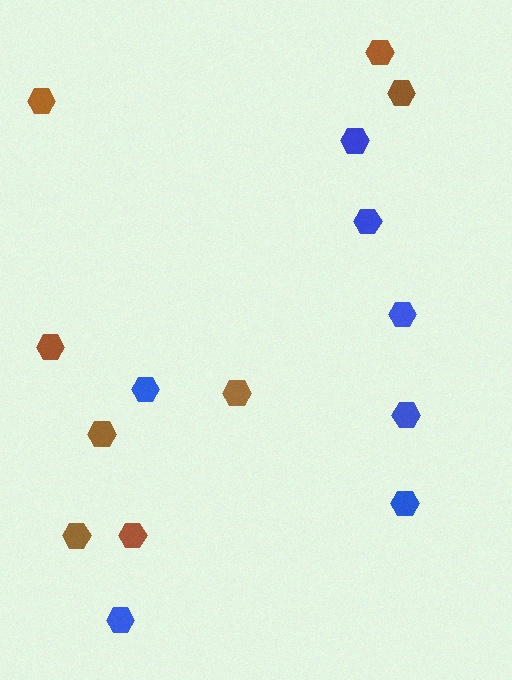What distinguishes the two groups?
There are 2 groups: one group of brown hexagons (8) and one group of blue hexagons (7).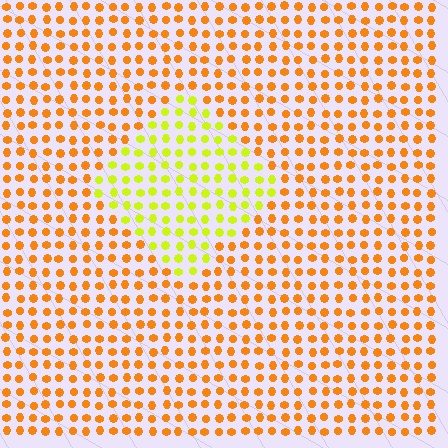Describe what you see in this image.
The image is filled with small orange elements in a uniform arrangement. A diamond-shaped region is visible where the elements are tinted to a slightly different hue, forming a subtle color boundary.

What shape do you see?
I see a diamond.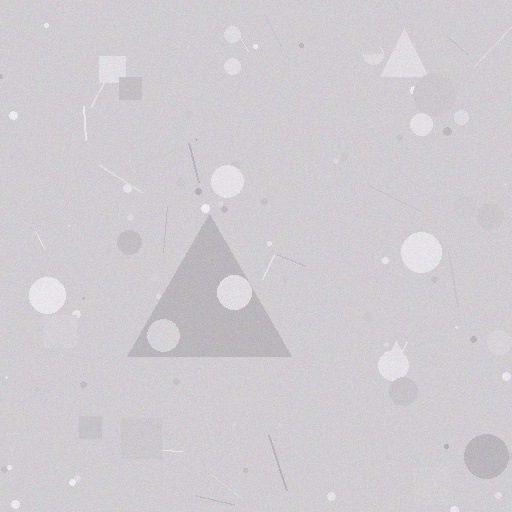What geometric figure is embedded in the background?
A triangle is embedded in the background.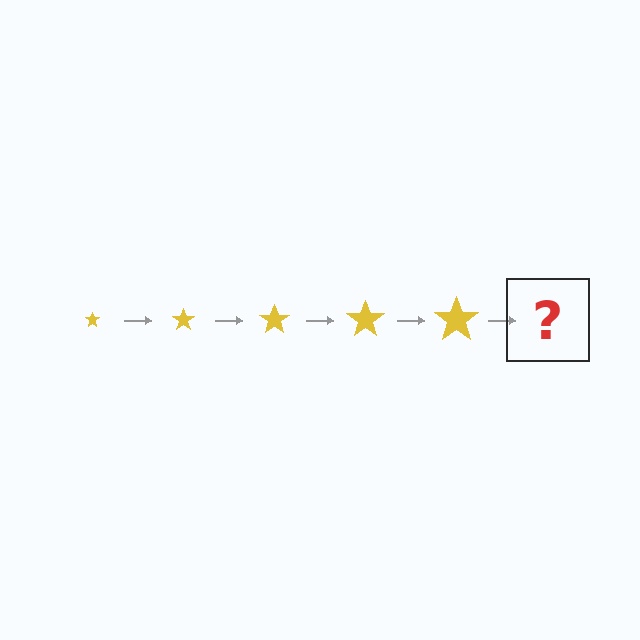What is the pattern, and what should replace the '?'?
The pattern is that the star gets progressively larger each step. The '?' should be a yellow star, larger than the previous one.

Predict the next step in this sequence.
The next step is a yellow star, larger than the previous one.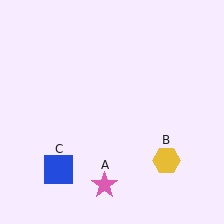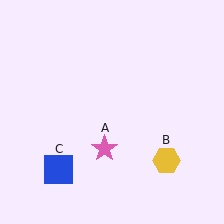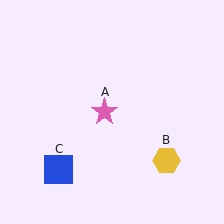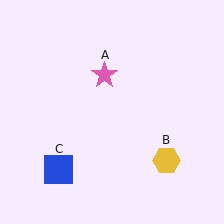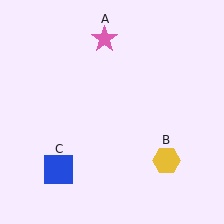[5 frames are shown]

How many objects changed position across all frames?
1 object changed position: pink star (object A).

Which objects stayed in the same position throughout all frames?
Yellow hexagon (object B) and blue square (object C) remained stationary.